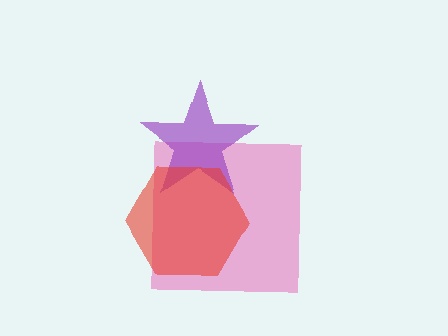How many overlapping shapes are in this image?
There are 3 overlapping shapes in the image.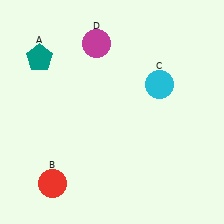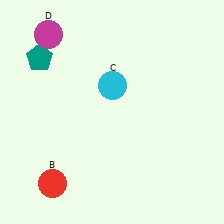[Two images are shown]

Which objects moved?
The objects that moved are: the cyan circle (C), the magenta circle (D).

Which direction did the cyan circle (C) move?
The cyan circle (C) moved left.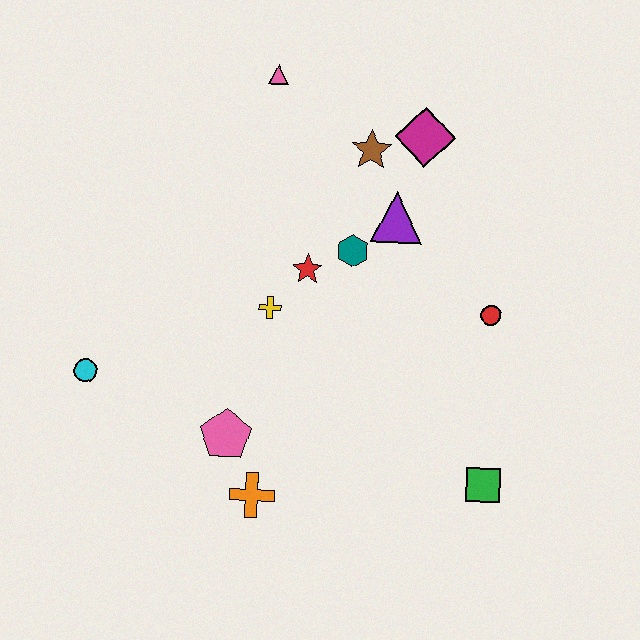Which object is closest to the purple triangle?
The teal hexagon is closest to the purple triangle.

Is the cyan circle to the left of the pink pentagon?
Yes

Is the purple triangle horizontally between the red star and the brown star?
No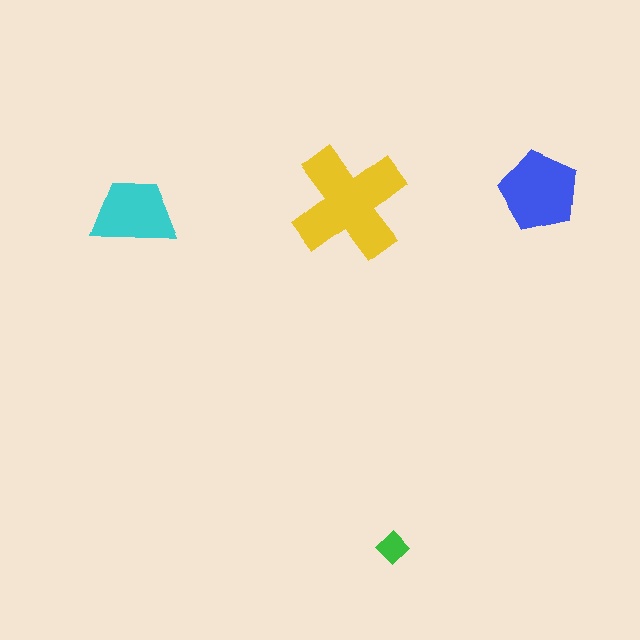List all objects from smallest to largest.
The green diamond, the cyan trapezoid, the blue pentagon, the yellow cross.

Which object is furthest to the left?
The cyan trapezoid is leftmost.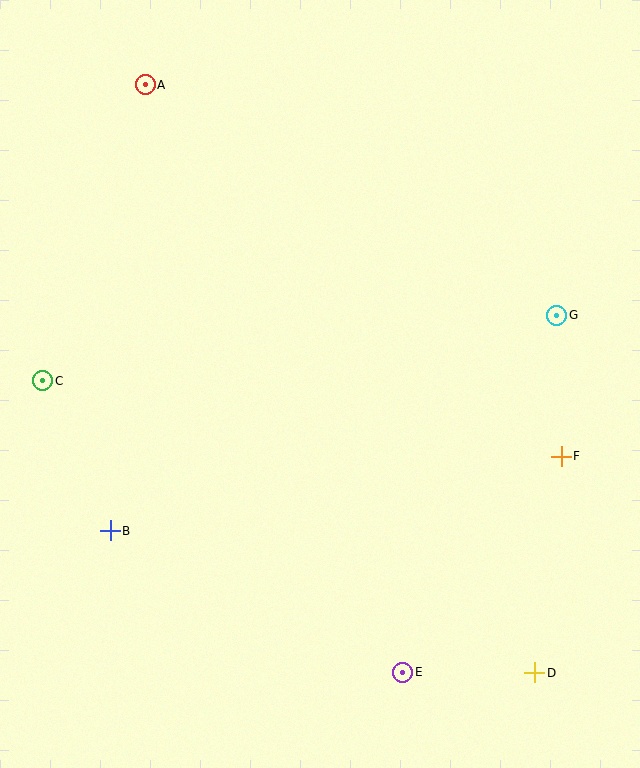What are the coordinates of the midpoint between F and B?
The midpoint between F and B is at (336, 494).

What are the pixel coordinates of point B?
Point B is at (110, 531).